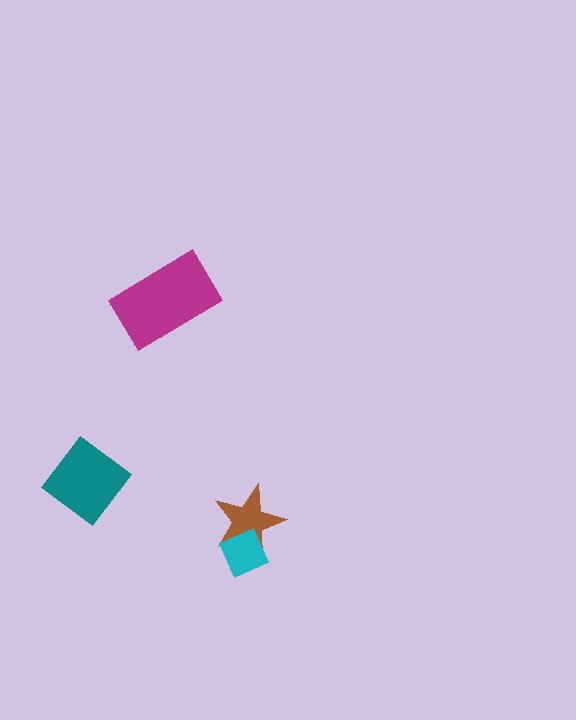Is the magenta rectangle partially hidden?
No, no other shape covers it.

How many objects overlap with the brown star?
1 object overlaps with the brown star.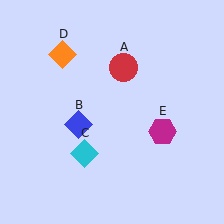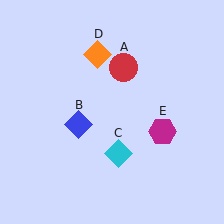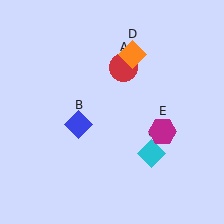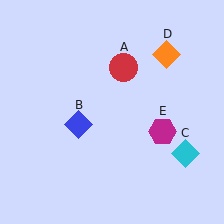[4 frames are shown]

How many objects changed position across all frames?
2 objects changed position: cyan diamond (object C), orange diamond (object D).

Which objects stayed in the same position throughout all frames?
Red circle (object A) and blue diamond (object B) and magenta hexagon (object E) remained stationary.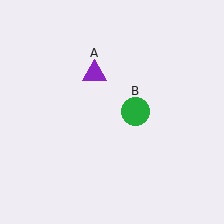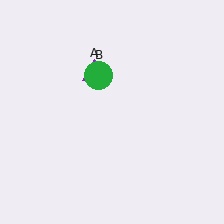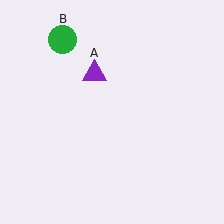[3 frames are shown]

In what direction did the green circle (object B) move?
The green circle (object B) moved up and to the left.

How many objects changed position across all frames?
1 object changed position: green circle (object B).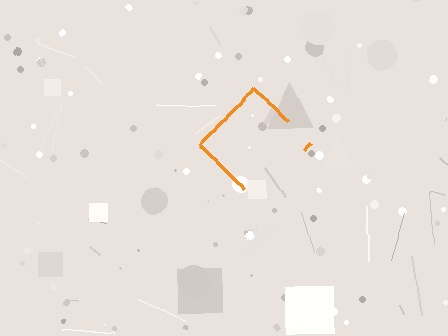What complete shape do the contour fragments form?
The contour fragments form a diamond.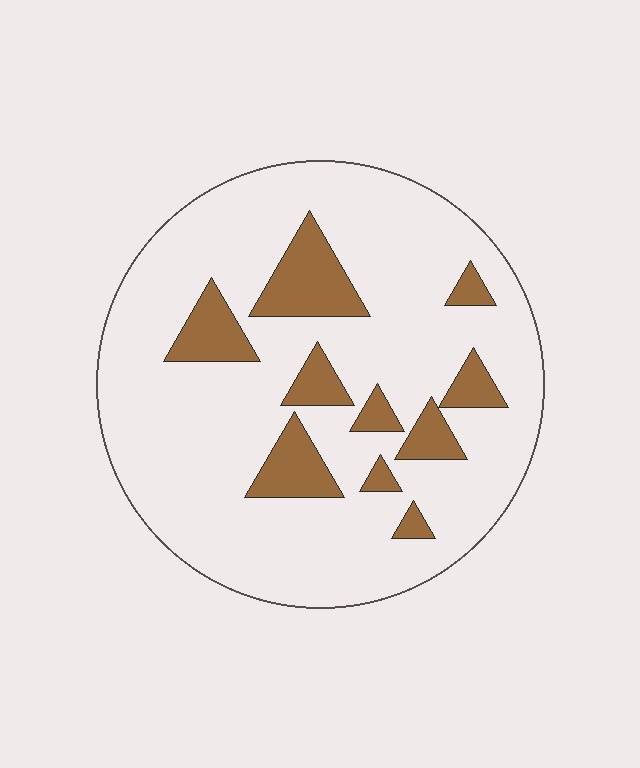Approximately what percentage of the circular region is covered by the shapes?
Approximately 15%.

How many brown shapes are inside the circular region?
10.